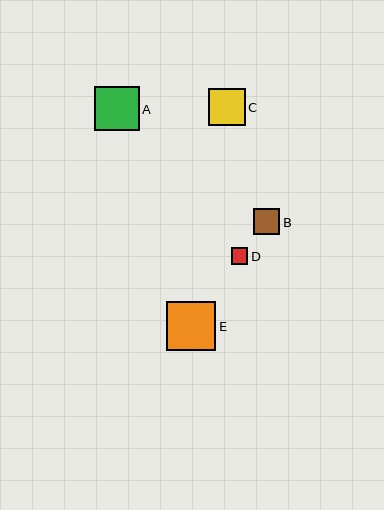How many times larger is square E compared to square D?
Square E is approximately 3.1 times the size of square D.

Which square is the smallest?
Square D is the smallest with a size of approximately 16 pixels.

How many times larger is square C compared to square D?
Square C is approximately 2.3 times the size of square D.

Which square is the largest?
Square E is the largest with a size of approximately 50 pixels.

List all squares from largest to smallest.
From largest to smallest: E, A, C, B, D.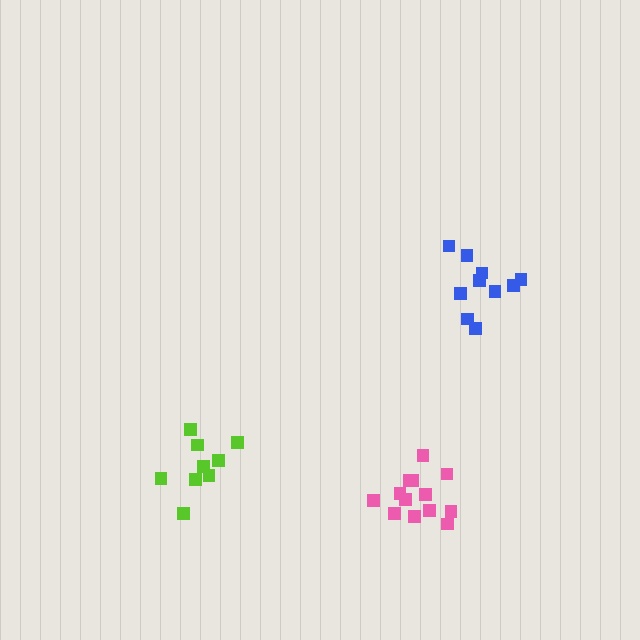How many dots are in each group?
Group 1: 10 dots, Group 2: 9 dots, Group 3: 13 dots (32 total).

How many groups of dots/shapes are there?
There are 3 groups.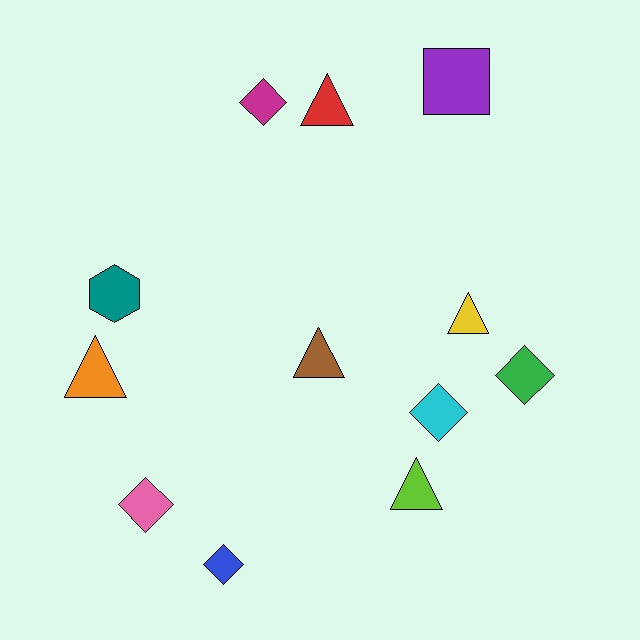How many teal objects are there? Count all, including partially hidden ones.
There is 1 teal object.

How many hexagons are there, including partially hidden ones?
There is 1 hexagon.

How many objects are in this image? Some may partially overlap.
There are 12 objects.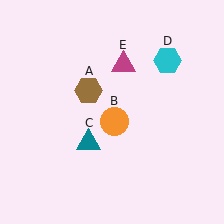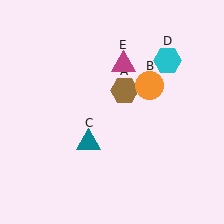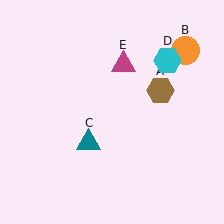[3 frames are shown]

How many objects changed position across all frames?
2 objects changed position: brown hexagon (object A), orange circle (object B).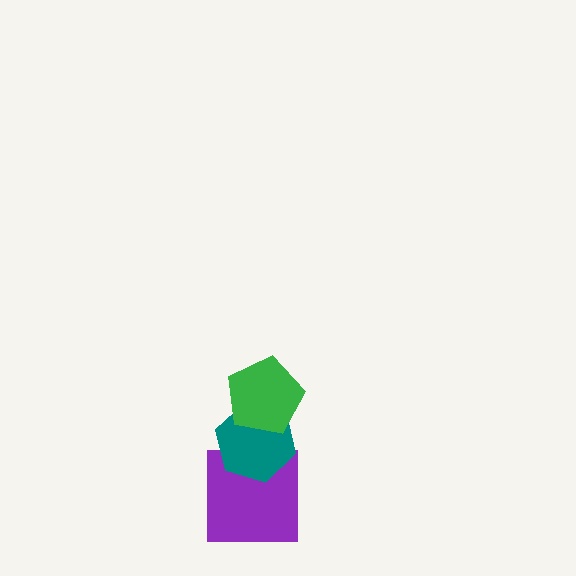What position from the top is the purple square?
The purple square is 3rd from the top.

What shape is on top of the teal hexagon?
The green pentagon is on top of the teal hexagon.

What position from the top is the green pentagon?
The green pentagon is 1st from the top.